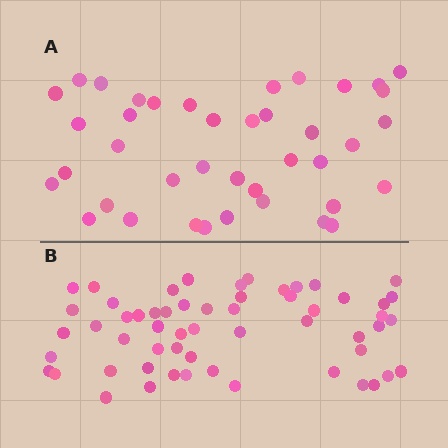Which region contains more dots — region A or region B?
Region B (the bottom region) has more dots.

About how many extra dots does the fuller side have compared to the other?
Region B has approximately 15 more dots than region A.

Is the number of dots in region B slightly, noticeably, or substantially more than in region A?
Region B has noticeably more, but not dramatically so. The ratio is roughly 1.4 to 1.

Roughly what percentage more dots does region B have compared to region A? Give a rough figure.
About 40% more.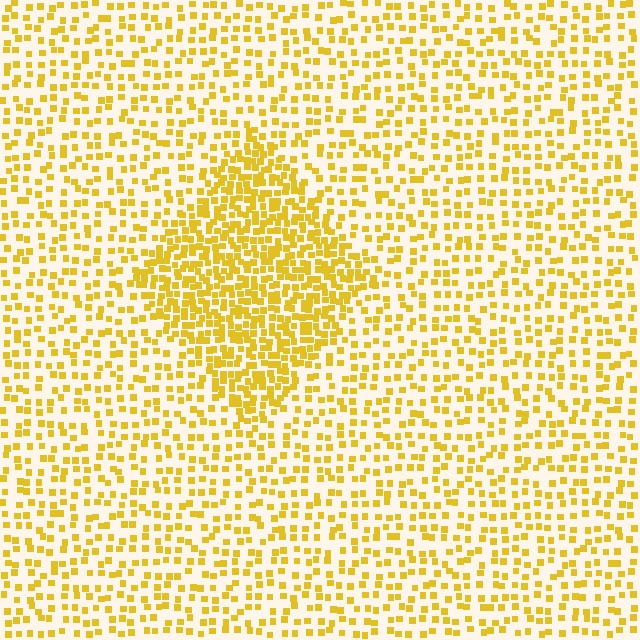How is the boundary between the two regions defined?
The boundary is defined by a change in element density (approximately 2.2x ratio). All elements are the same color, size, and shape.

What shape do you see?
I see a diamond.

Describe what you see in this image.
The image contains small yellow elements arranged at two different densities. A diamond-shaped region is visible where the elements are more densely packed than the surrounding area.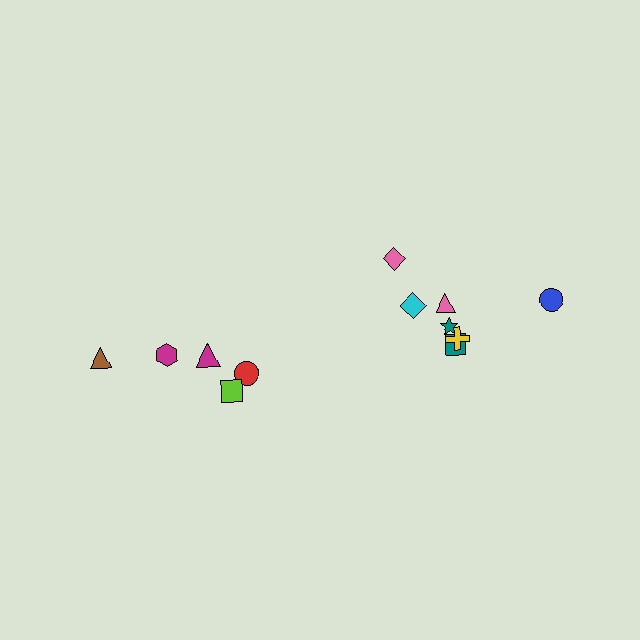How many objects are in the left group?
There are 5 objects.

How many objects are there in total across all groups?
There are 12 objects.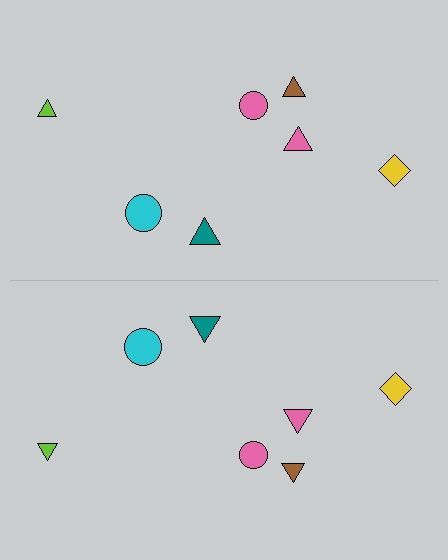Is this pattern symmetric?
Yes, this pattern has bilateral (reflection) symmetry.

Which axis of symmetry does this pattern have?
The pattern has a horizontal axis of symmetry running through the center of the image.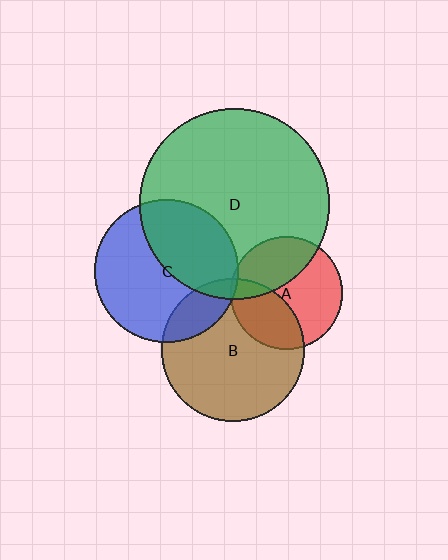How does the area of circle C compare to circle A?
Approximately 1.6 times.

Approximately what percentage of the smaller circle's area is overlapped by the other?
Approximately 5%.